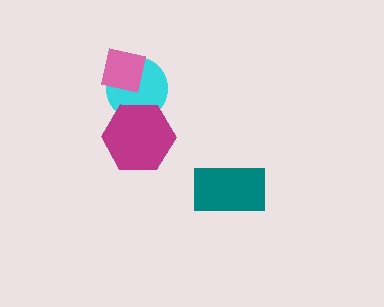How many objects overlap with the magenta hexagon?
1 object overlaps with the magenta hexagon.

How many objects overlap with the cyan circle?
2 objects overlap with the cyan circle.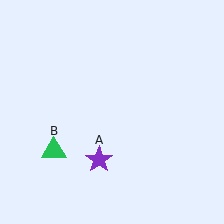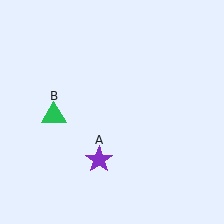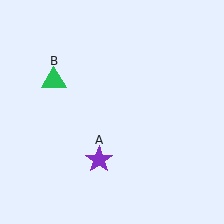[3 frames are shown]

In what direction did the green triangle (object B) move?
The green triangle (object B) moved up.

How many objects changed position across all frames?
1 object changed position: green triangle (object B).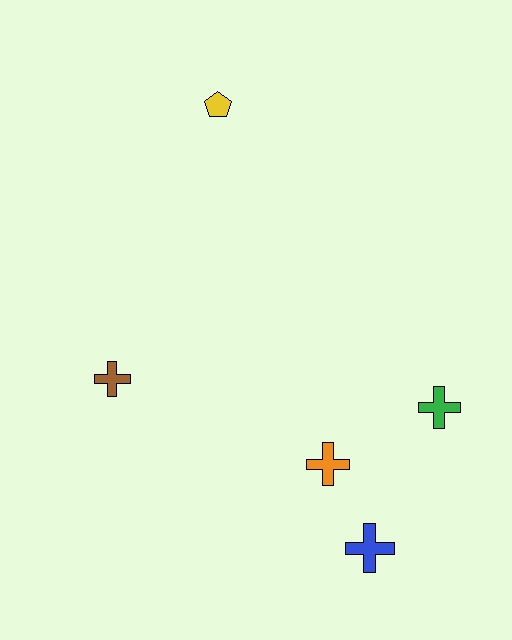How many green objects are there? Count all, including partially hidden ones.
There is 1 green object.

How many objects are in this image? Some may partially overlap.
There are 5 objects.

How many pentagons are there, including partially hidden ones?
There is 1 pentagon.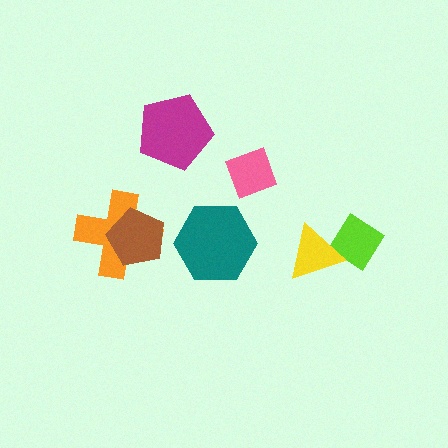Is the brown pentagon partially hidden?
No, no other shape covers it.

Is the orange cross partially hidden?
Yes, it is partially covered by another shape.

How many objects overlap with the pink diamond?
0 objects overlap with the pink diamond.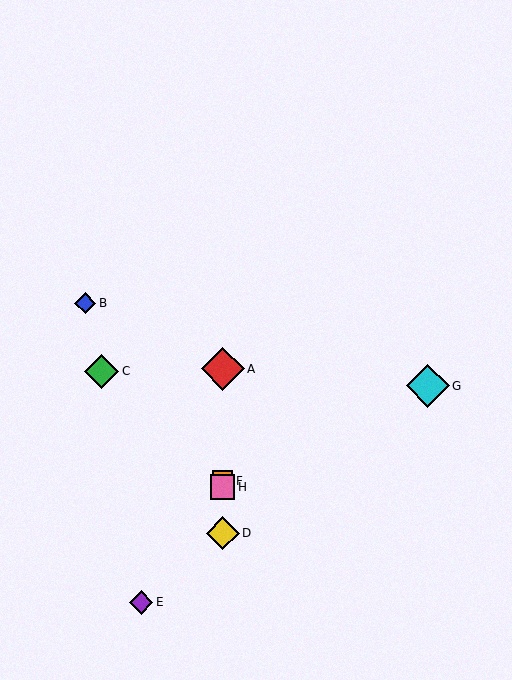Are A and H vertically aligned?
Yes, both are at x≈223.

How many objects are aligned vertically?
4 objects (A, D, F, H) are aligned vertically.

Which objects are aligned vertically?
Objects A, D, F, H are aligned vertically.